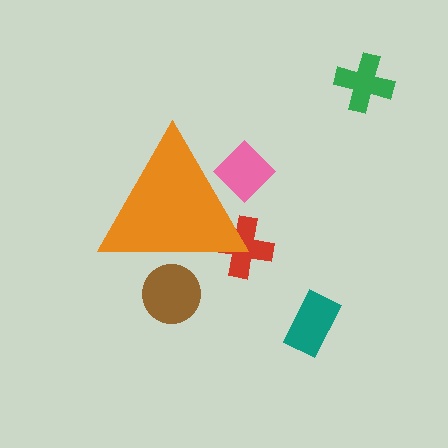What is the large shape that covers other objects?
An orange triangle.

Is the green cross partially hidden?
No, the green cross is fully visible.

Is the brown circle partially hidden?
Yes, the brown circle is partially hidden behind the orange triangle.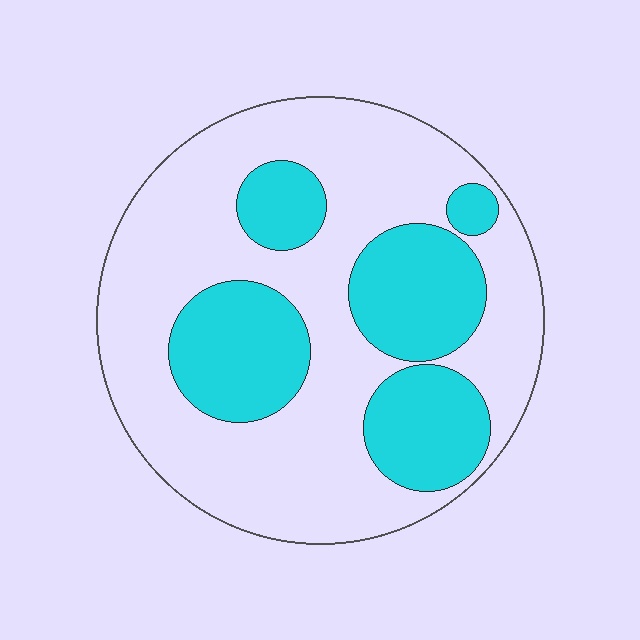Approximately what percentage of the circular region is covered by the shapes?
Approximately 35%.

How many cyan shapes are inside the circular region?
5.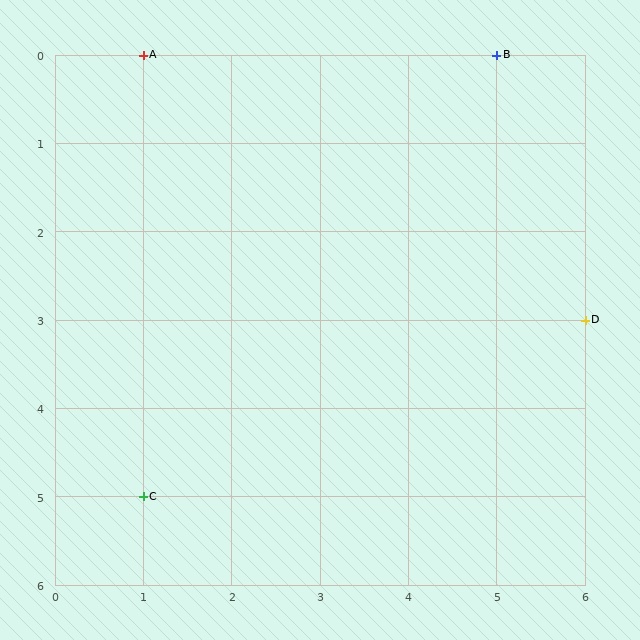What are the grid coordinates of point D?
Point D is at grid coordinates (6, 3).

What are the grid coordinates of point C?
Point C is at grid coordinates (1, 5).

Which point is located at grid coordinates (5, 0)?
Point B is at (5, 0).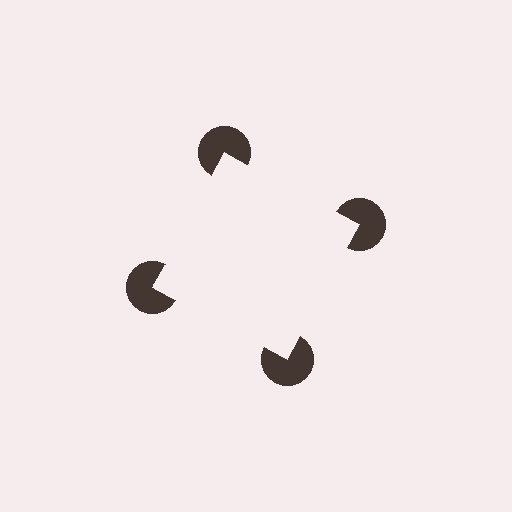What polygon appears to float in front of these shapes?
An illusory square — its edges are inferred from the aligned wedge cuts in the pac-man discs, not physically drawn.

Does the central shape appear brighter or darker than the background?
It typically appears slightly brighter than the background, even though no actual brightness change is drawn.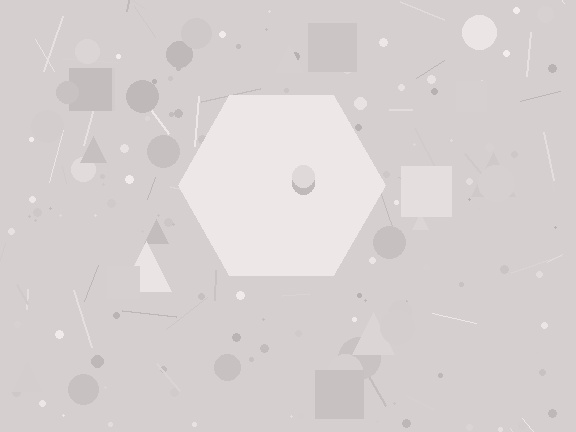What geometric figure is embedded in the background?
A hexagon is embedded in the background.